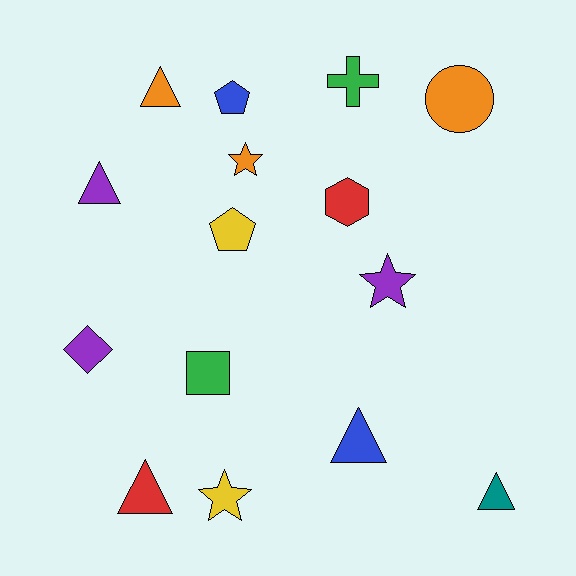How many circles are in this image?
There is 1 circle.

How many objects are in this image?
There are 15 objects.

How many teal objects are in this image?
There is 1 teal object.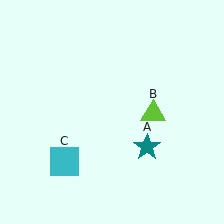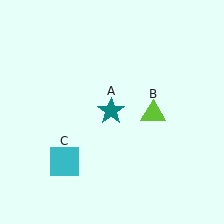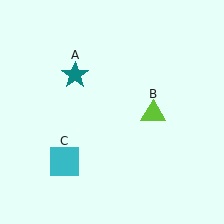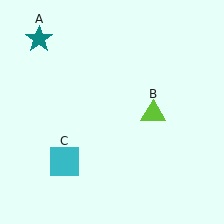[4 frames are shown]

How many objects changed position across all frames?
1 object changed position: teal star (object A).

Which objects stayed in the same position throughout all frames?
Lime triangle (object B) and cyan square (object C) remained stationary.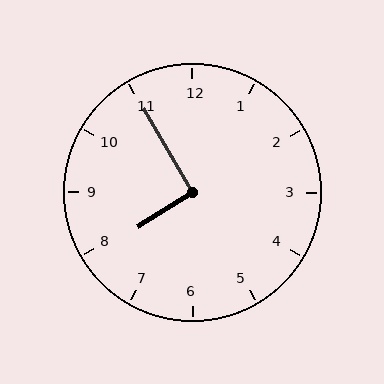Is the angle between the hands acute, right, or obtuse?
It is right.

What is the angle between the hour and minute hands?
Approximately 92 degrees.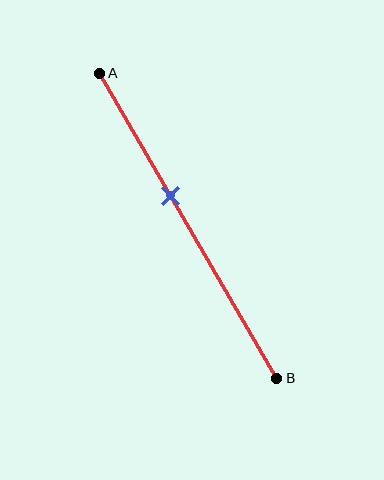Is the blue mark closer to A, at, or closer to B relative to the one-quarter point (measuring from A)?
The blue mark is closer to point B than the one-quarter point of segment AB.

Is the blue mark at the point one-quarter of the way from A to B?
No, the mark is at about 40% from A, not at the 25% one-quarter point.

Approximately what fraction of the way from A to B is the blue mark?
The blue mark is approximately 40% of the way from A to B.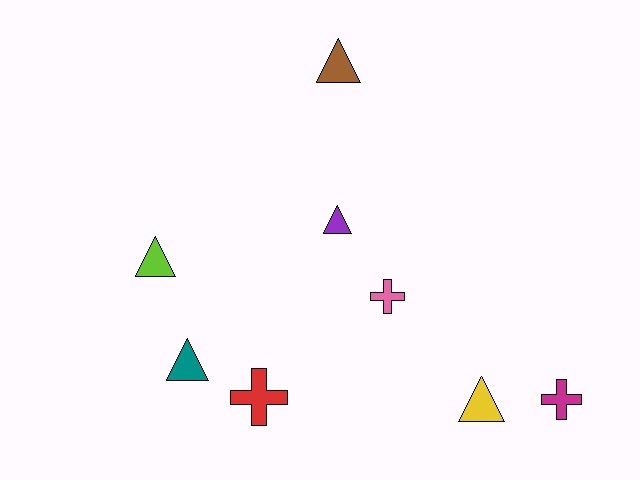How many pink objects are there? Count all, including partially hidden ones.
There is 1 pink object.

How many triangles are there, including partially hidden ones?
There are 5 triangles.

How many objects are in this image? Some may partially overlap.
There are 8 objects.